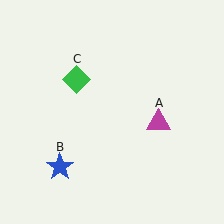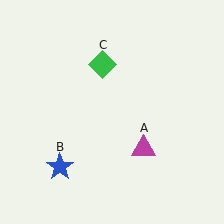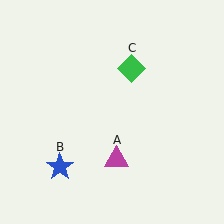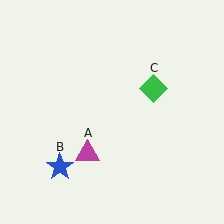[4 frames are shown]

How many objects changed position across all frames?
2 objects changed position: magenta triangle (object A), green diamond (object C).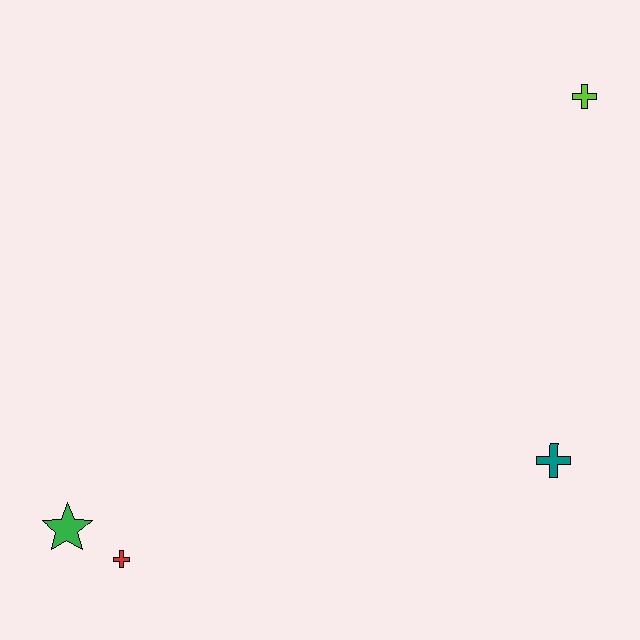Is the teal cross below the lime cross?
Yes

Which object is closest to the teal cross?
The lime cross is closest to the teal cross.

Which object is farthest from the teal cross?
The green star is farthest from the teal cross.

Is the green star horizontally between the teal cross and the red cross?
No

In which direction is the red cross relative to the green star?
The red cross is to the right of the green star.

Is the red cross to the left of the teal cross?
Yes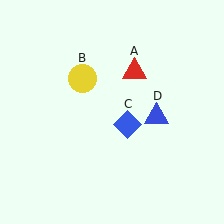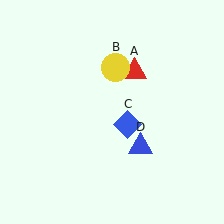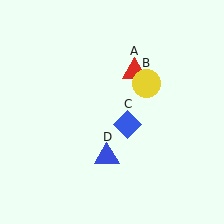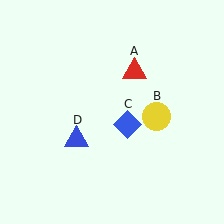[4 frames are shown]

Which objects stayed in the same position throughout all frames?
Red triangle (object A) and blue diamond (object C) remained stationary.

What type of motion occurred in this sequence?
The yellow circle (object B), blue triangle (object D) rotated clockwise around the center of the scene.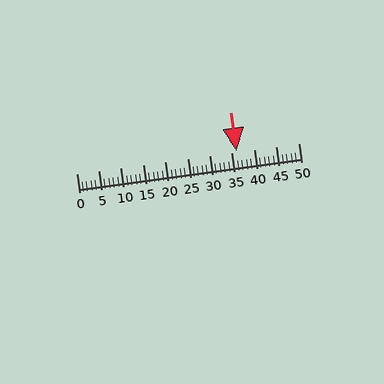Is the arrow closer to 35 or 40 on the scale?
The arrow is closer to 35.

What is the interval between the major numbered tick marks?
The major tick marks are spaced 5 units apart.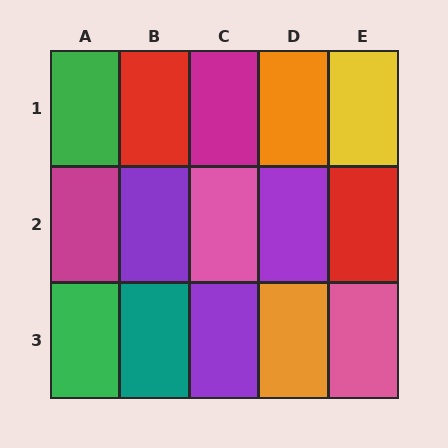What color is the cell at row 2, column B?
Purple.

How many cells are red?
2 cells are red.